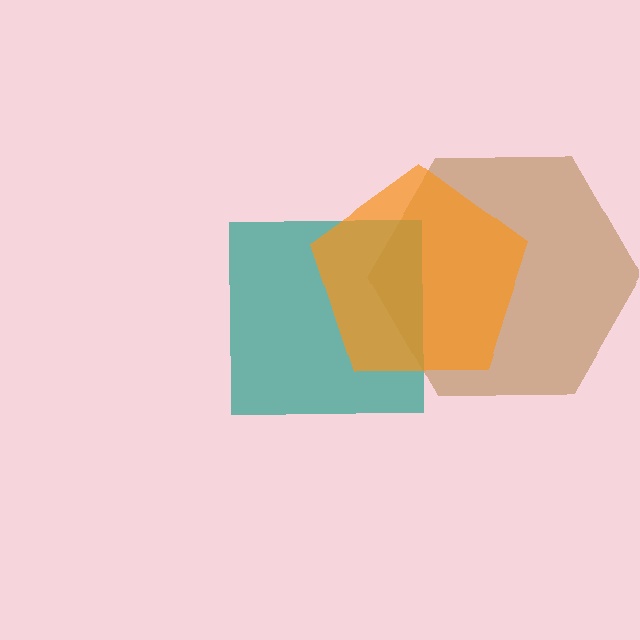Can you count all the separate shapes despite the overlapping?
Yes, there are 3 separate shapes.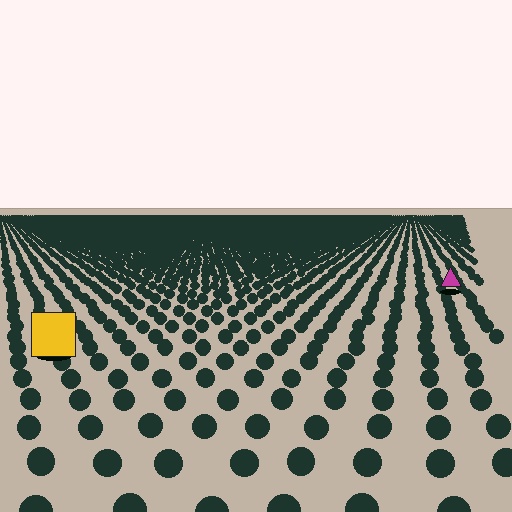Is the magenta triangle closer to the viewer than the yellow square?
No. The yellow square is closer — you can tell from the texture gradient: the ground texture is coarser near it.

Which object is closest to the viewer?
The yellow square is closest. The texture marks near it are larger and more spread out.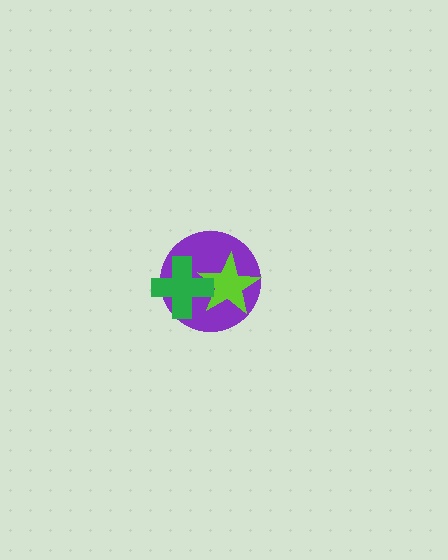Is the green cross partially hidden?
No, no other shape covers it.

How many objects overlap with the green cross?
2 objects overlap with the green cross.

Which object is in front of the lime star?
The green cross is in front of the lime star.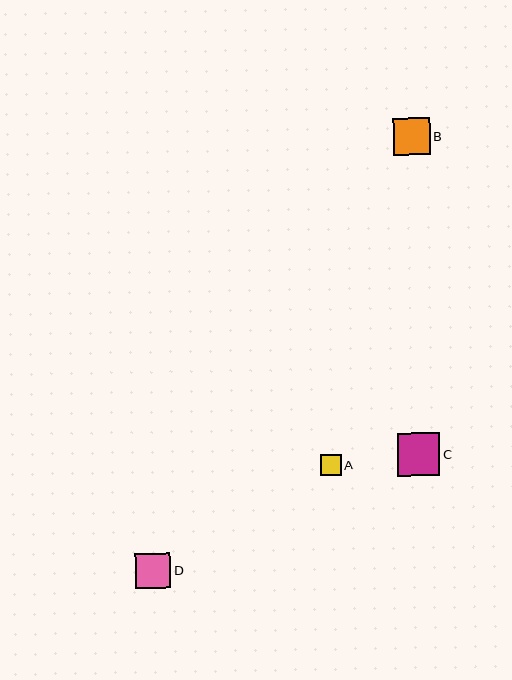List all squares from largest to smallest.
From largest to smallest: C, B, D, A.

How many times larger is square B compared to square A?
Square B is approximately 1.8 times the size of square A.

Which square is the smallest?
Square A is the smallest with a size of approximately 21 pixels.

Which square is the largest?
Square C is the largest with a size of approximately 43 pixels.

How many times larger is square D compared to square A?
Square D is approximately 1.7 times the size of square A.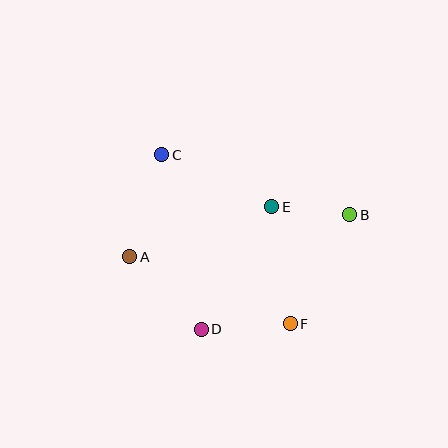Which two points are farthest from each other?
Points A and B are farthest from each other.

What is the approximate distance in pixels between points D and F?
The distance between D and F is approximately 89 pixels.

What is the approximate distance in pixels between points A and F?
The distance between A and F is approximately 174 pixels.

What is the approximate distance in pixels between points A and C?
The distance between A and C is approximately 107 pixels.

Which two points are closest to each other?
Points B and E are closest to each other.